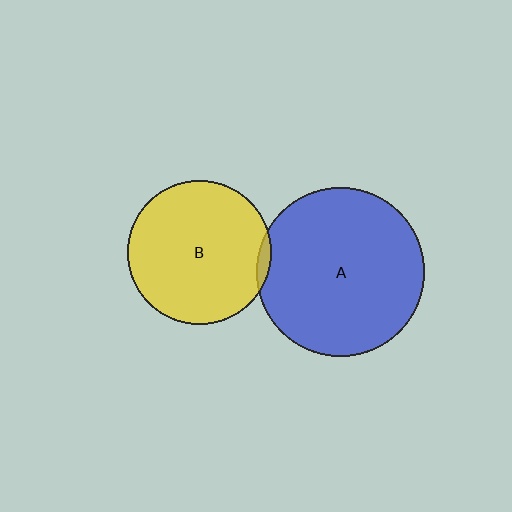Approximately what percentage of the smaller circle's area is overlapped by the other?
Approximately 5%.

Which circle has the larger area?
Circle A (blue).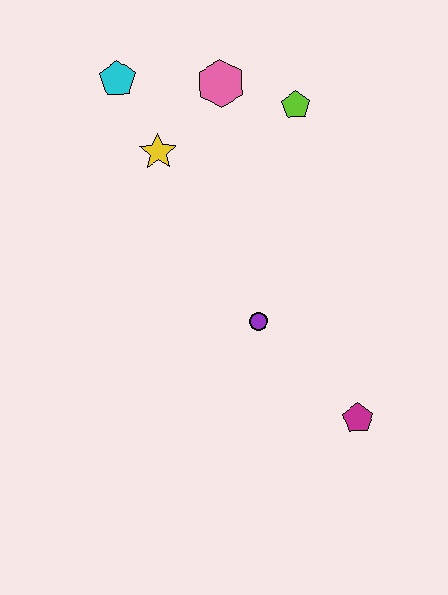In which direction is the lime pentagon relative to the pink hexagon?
The lime pentagon is to the right of the pink hexagon.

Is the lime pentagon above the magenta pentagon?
Yes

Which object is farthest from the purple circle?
The cyan pentagon is farthest from the purple circle.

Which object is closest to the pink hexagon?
The lime pentagon is closest to the pink hexagon.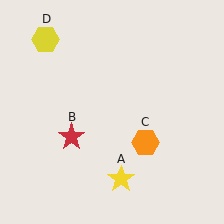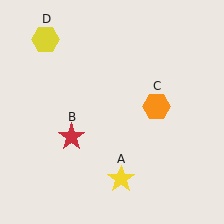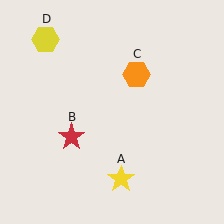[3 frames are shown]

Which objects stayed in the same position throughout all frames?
Yellow star (object A) and red star (object B) and yellow hexagon (object D) remained stationary.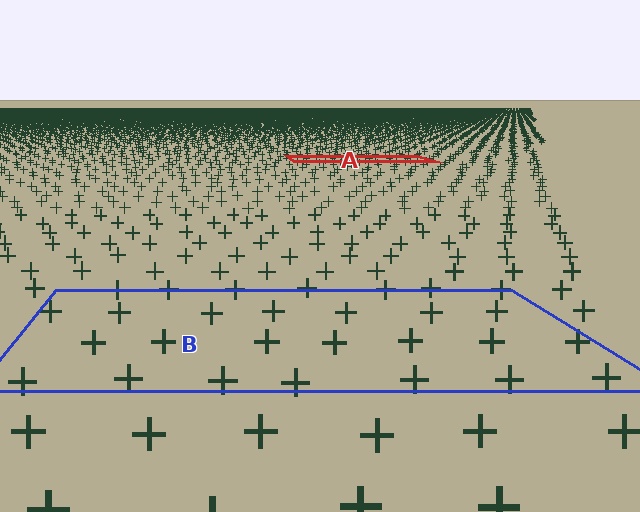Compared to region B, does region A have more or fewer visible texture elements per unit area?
Region A has more texture elements per unit area — they are packed more densely because it is farther away.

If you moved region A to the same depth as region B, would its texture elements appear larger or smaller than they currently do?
They would appear larger. At a closer depth, the same texture elements are projected at a bigger on-screen size.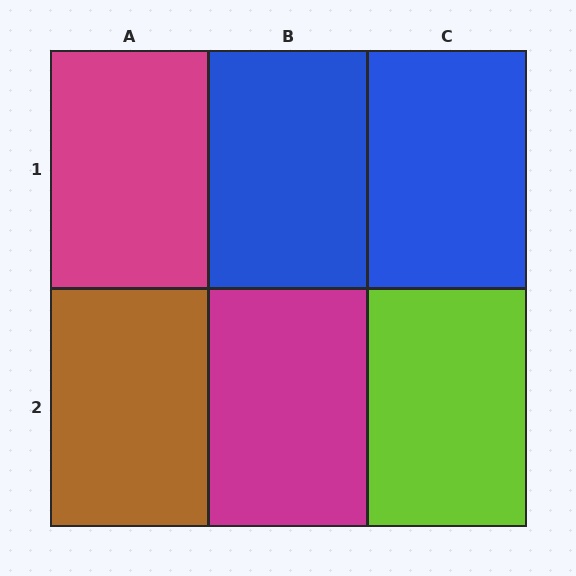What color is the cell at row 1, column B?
Blue.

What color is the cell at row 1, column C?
Blue.